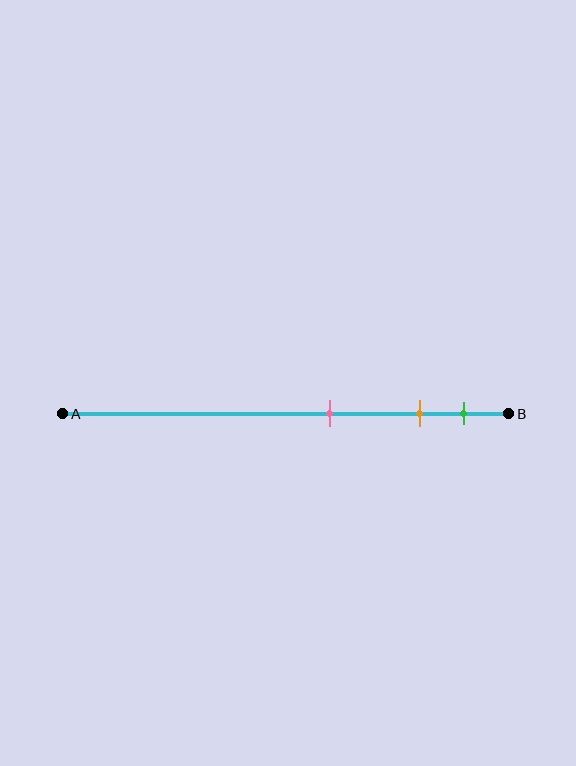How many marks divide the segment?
There are 3 marks dividing the segment.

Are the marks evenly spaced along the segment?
No, the marks are not evenly spaced.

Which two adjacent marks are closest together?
The orange and green marks are the closest adjacent pair.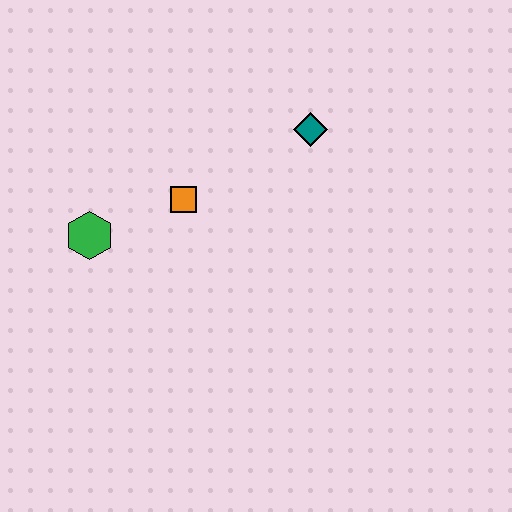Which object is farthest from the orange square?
The teal diamond is farthest from the orange square.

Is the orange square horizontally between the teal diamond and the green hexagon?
Yes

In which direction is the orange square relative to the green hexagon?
The orange square is to the right of the green hexagon.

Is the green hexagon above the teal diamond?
No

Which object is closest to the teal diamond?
The orange square is closest to the teal diamond.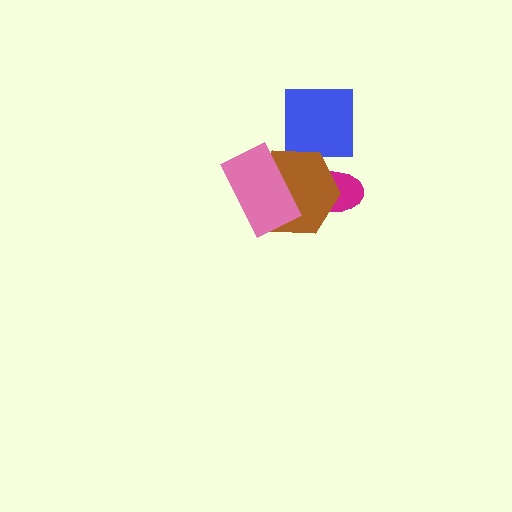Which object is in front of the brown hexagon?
The pink rectangle is in front of the brown hexagon.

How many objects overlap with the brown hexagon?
3 objects overlap with the brown hexagon.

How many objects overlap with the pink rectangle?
1 object overlaps with the pink rectangle.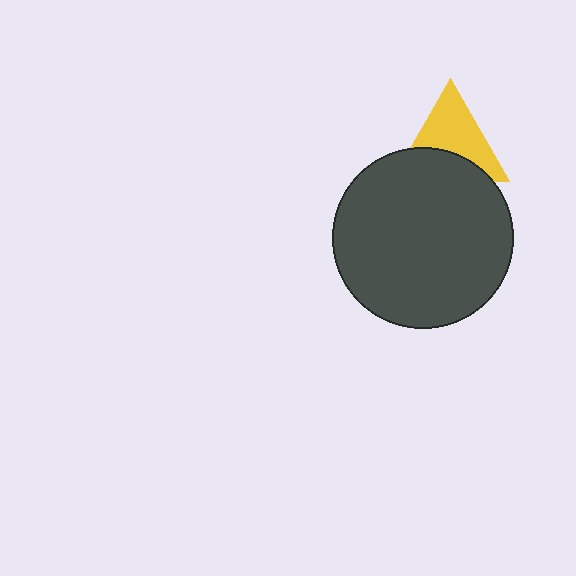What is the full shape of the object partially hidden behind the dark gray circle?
The partially hidden object is a yellow triangle.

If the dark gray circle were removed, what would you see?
You would see the complete yellow triangle.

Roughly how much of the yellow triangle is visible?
About half of it is visible (roughly 60%).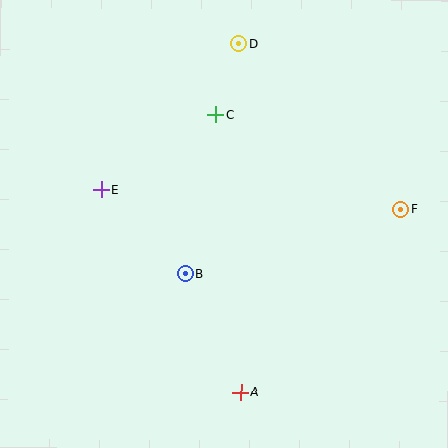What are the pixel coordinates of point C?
Point C is at (216, 115).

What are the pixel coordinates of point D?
Point D is at (238, 44).